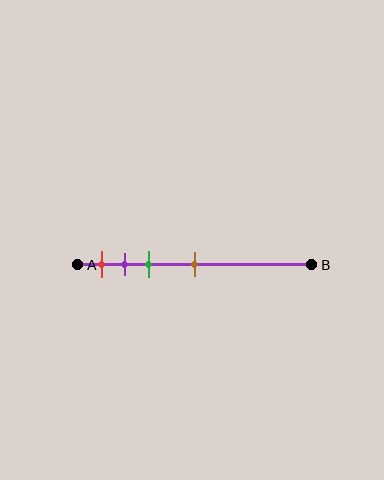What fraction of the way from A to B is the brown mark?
The brown mark is approximately 50% (0.5) of the way from A to B.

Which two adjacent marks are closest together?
The purple and green marks are the closest adjacent pair.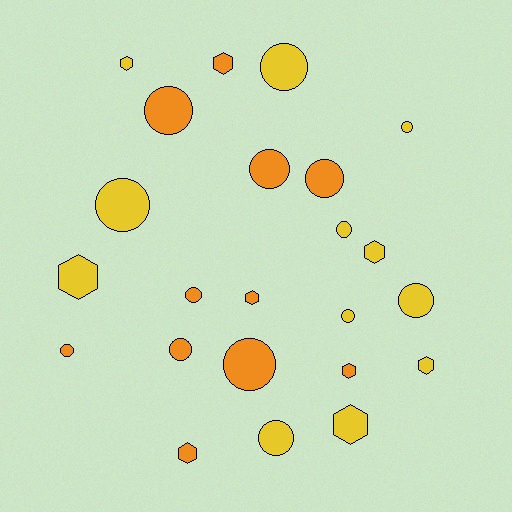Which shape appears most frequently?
Circle, with 14 objects.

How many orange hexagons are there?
There are 4 orange hexagons.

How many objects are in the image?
There are 23 objects.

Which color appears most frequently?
Yellow, with 12 objects.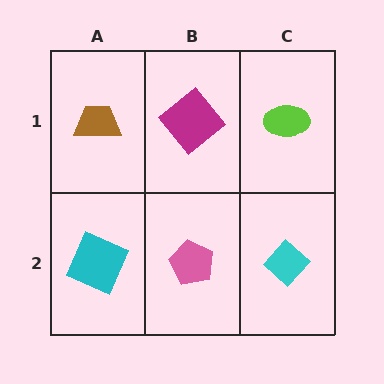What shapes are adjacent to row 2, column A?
A brown trapezoid (row 1, column A), a pink pentagon (row 2, column B).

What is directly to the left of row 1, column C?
A magenta diamond.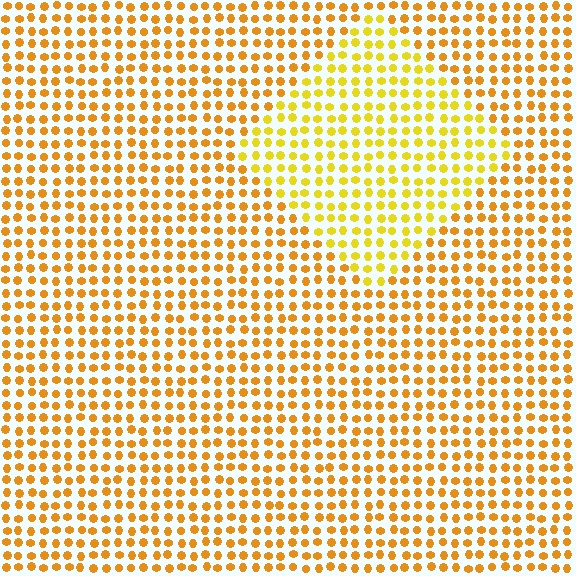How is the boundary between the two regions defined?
The boundary is defined purely by a slight shift in hue (about 22 degrees). Spacing, size, and orientation are identical on both sides.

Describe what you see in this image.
The image is filled with small orange elements in a uniform arrangement. A diamond-shaped region is visible where the elements are tinted to a slightly different hue, forming a subtle color boundary.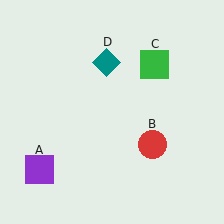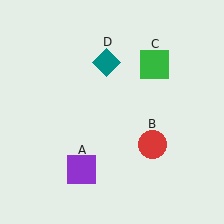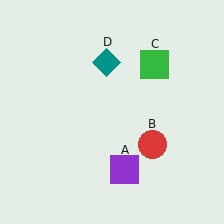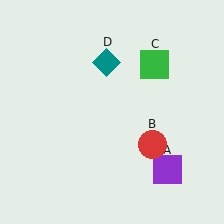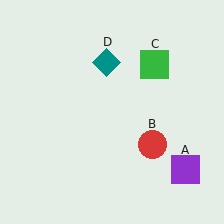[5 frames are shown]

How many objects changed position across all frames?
1 object changed position: purple square (object A).